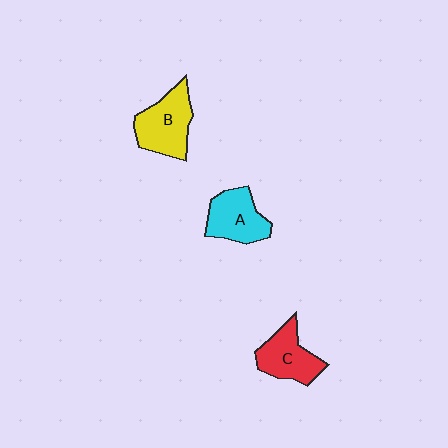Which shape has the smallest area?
Shape C (red).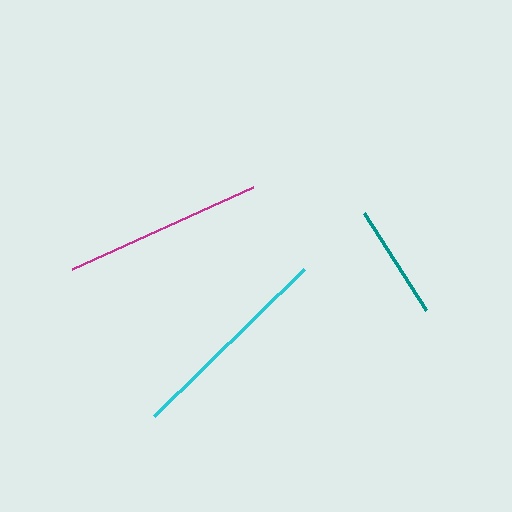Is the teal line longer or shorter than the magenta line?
The magenta line is longer than the teal line.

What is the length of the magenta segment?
The magenta segment is approximately 198 pixels long.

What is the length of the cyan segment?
The cyan segment is approximately 210 pixels long.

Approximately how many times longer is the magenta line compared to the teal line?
The magenta line is approximately 1.7 times the length of the teal line.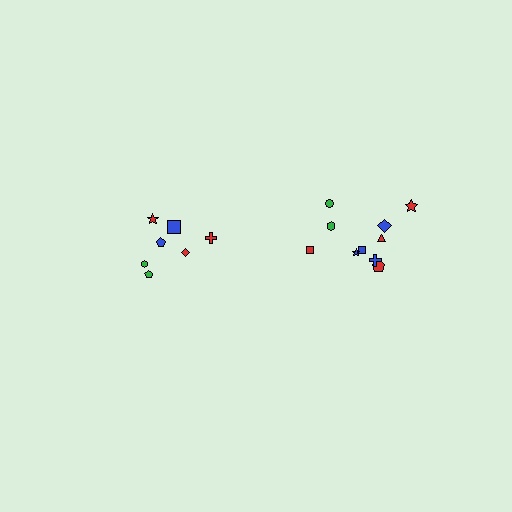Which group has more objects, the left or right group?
The right group.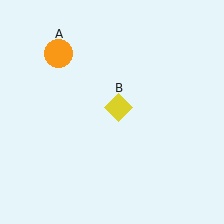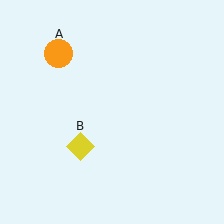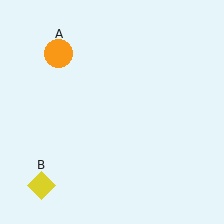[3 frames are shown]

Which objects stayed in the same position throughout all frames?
Orange circle (object A) remained stationary.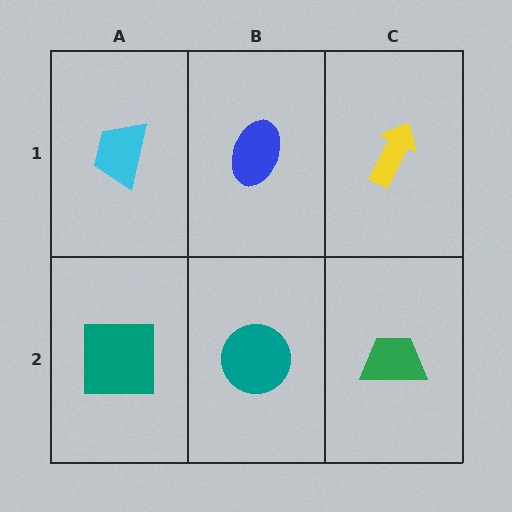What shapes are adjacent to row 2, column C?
A yellow arrow (row 1, column C), a teal circle (row 2, column B).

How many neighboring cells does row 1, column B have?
3.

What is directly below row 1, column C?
A green trapezoid.